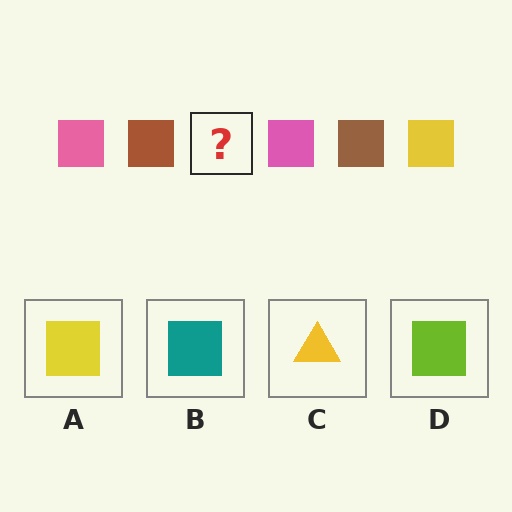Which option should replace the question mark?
Option A.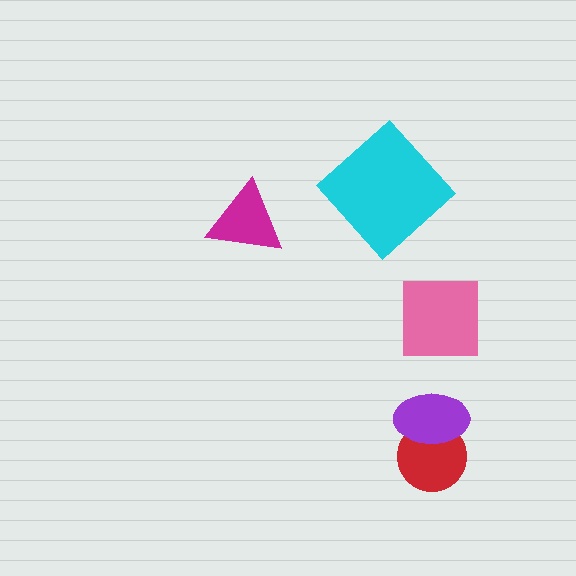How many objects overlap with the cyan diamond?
0 objects overlap with the cyan diamond.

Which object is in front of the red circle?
The purple ellipse is in front of the red circle.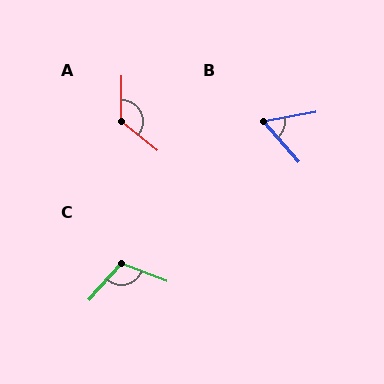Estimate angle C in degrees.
Approximately 111 degrees.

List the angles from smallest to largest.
B (60°), C (111°), A (128°).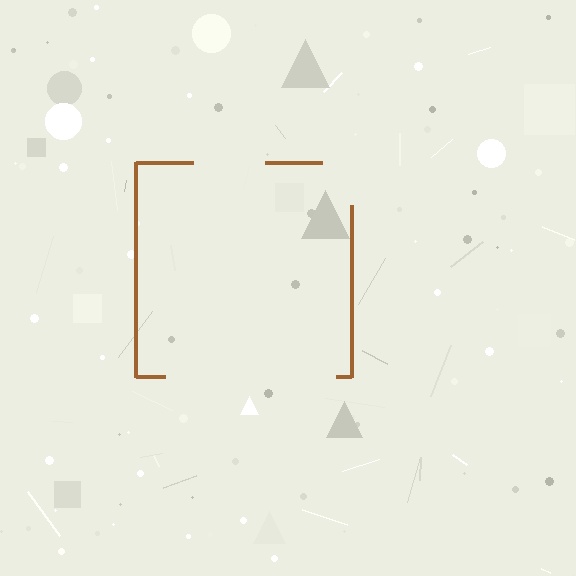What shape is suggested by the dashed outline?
The dashed outline suggests a square.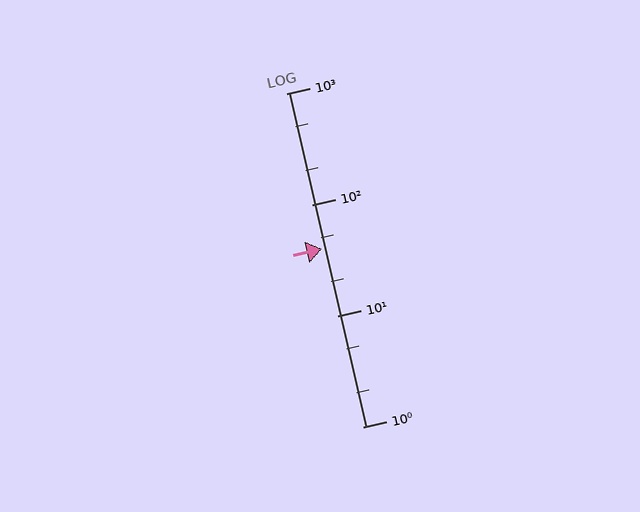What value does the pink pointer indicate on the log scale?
The pointer indicates approximately 40.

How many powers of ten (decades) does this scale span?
The scale spans 3 decades, from 1 to 1000.